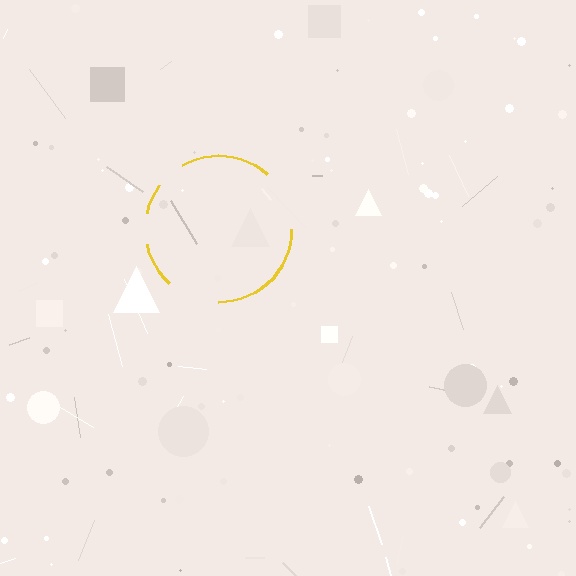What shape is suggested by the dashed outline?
The dashed outline suggests a circle.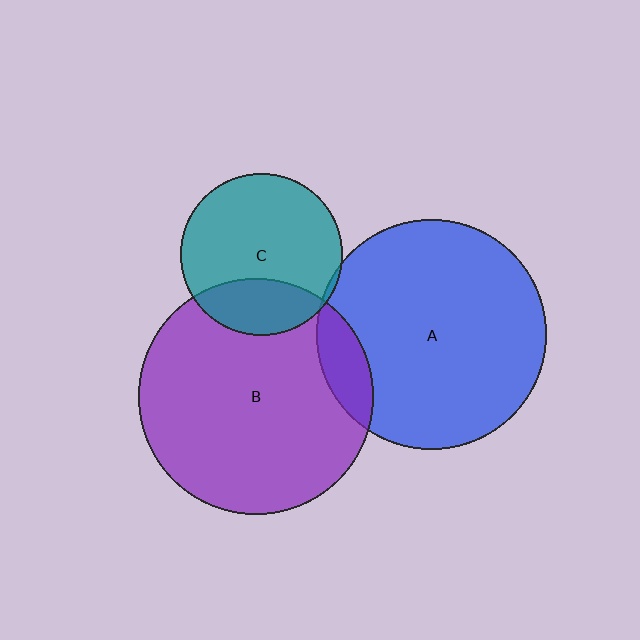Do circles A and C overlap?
Yes.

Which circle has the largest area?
Circle B (purple).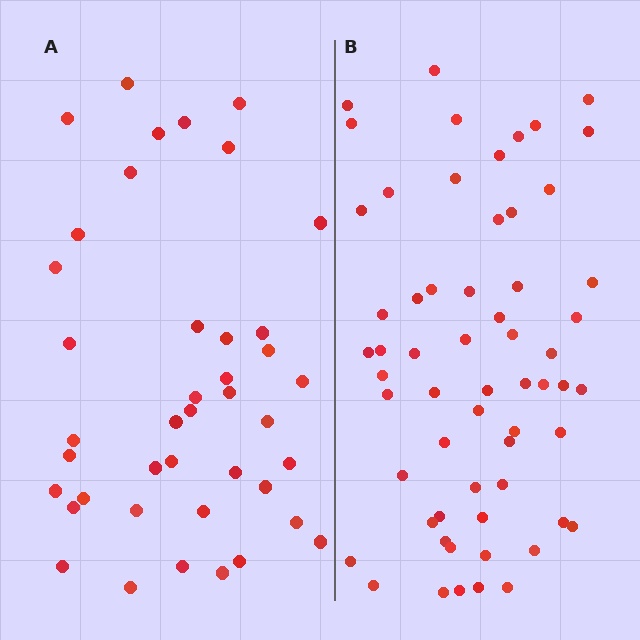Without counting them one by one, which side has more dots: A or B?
Region B (the right region) has more dots.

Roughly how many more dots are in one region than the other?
Region B has approximately 20 more dots than region A.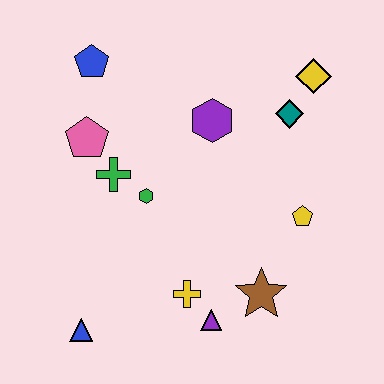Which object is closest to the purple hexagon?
The teal diamond is closest to the purple hexagon.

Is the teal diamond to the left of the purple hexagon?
No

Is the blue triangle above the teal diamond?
No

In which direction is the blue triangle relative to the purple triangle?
The blue triangle is to the left of the purple triangle.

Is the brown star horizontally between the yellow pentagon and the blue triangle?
Yes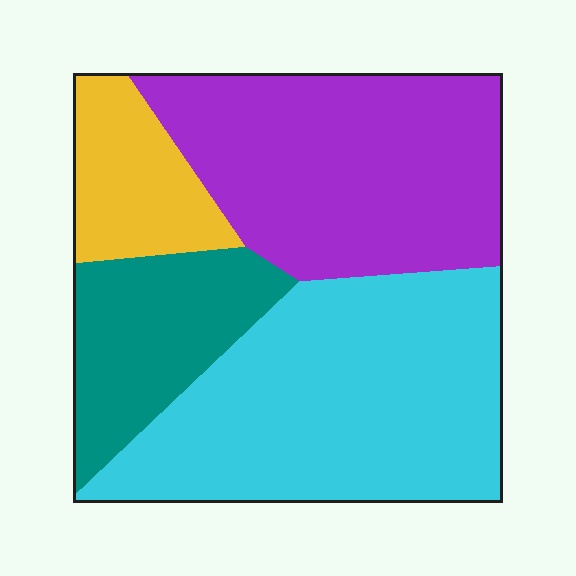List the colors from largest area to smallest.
From largest to smallest: cyan, purple, teal, yellow.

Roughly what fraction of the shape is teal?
Teal takes up less than a quarter of the shape.